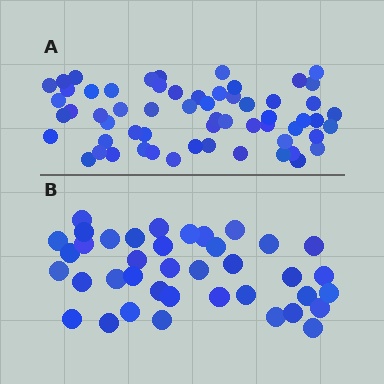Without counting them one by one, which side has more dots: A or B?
Region A (the top region) has more dots.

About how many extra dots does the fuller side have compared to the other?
Region A has approximately 20 more dots than region B.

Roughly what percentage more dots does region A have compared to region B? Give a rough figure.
About 55% more.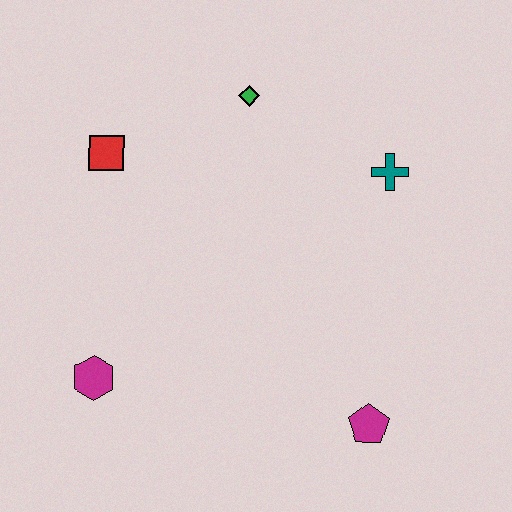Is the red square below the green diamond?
Yes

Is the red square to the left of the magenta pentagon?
Yes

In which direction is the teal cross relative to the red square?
The teal cross is to the right of the red square.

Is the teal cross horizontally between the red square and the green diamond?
No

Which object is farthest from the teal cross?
The magenta hexagon is farthest from the teal cross.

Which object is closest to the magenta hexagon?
The red square is closest to the magenta hexagon.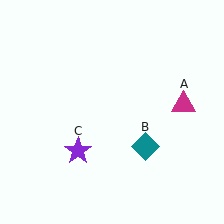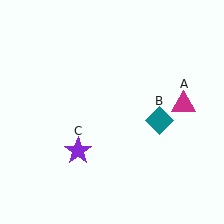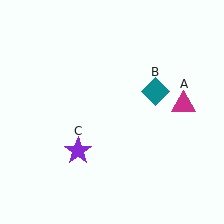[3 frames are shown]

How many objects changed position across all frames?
1 object changed position: teal diamond (object B).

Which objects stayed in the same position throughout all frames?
Magenta triangle (object A) and purple star (object C) remained stationary.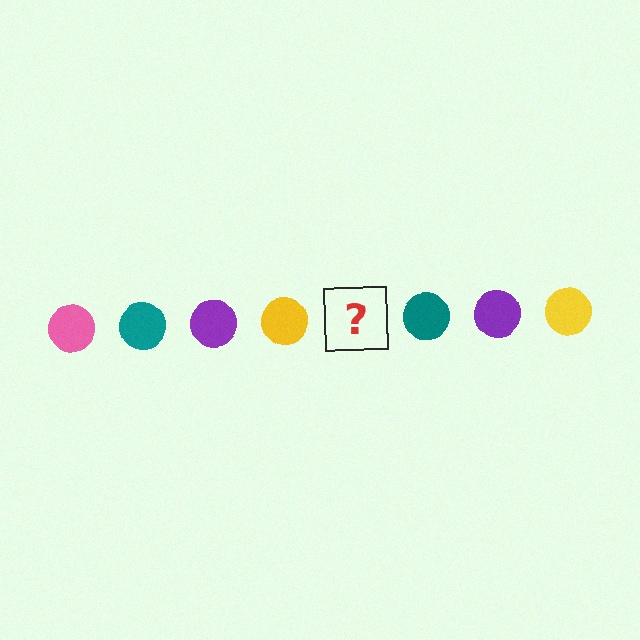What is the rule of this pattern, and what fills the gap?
The rule is that the pattern cycles through pink, teal, purple, yellow circles. The gap should be filled with a pink circle.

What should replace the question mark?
The question mark should be replaced with a pink circle.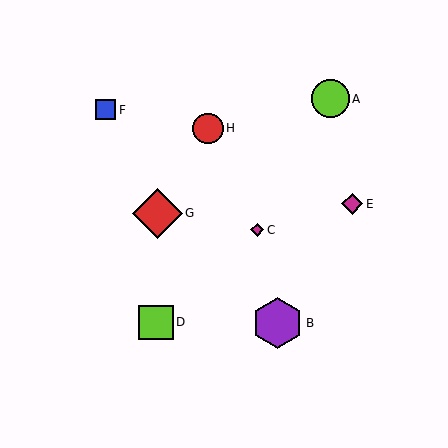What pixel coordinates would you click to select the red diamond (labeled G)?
Click at (157, 213) to select the red diamond G.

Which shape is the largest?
The purple hexagon (labeled B) is the largest.